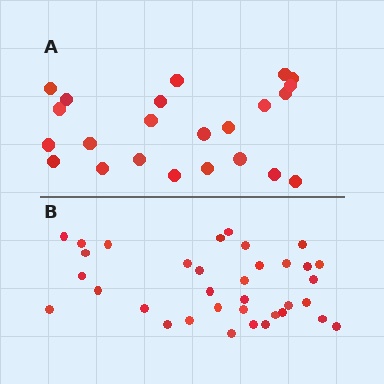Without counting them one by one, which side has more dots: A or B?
Region B (the bottom region) has more dots.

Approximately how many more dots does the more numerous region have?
Region B has roughly 12 or so more dots than region A.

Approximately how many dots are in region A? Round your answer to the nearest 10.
About 20 dots. (The exact count is 23, which rounds to 20.)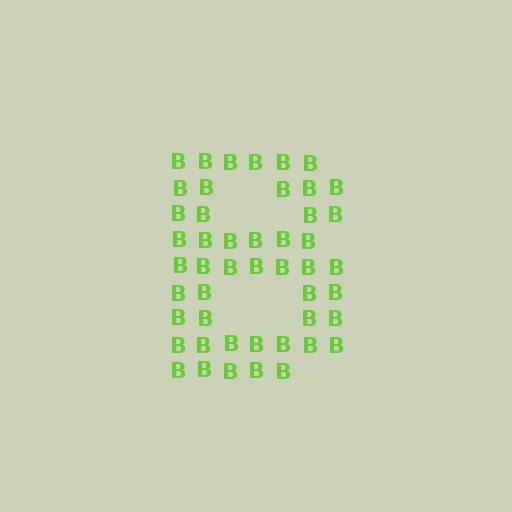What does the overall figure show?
The overall figure shows the letter B.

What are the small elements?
The small elements are letter B's.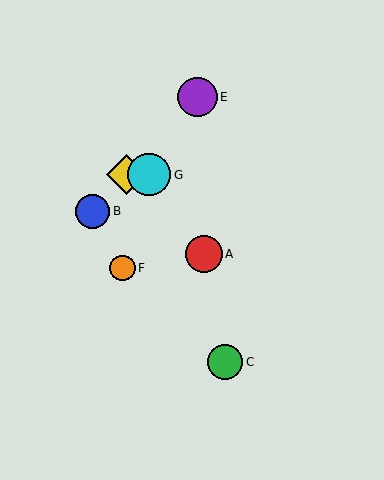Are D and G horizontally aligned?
Yes, both are at y≈175.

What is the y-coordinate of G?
Object G is at y≈175.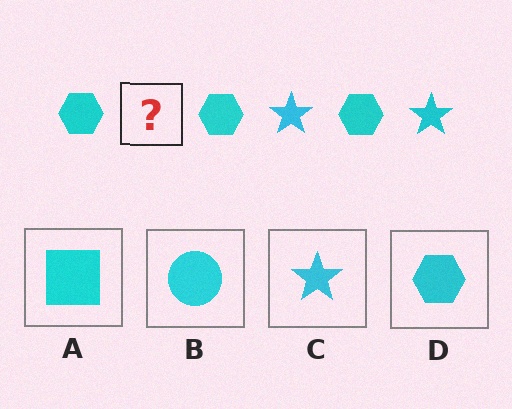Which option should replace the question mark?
Option C.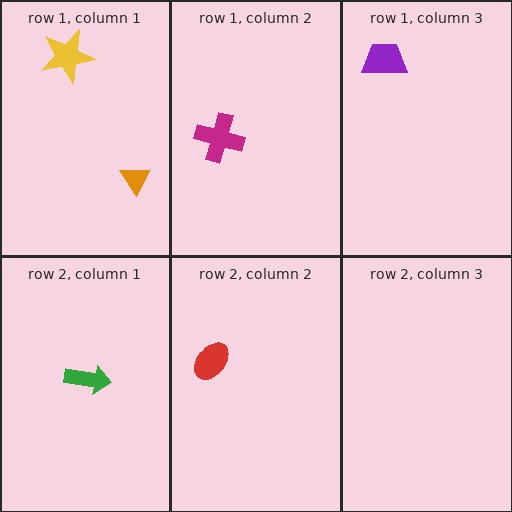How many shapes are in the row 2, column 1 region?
1.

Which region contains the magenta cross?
The row 1, column 2 region.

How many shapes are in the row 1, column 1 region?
2.